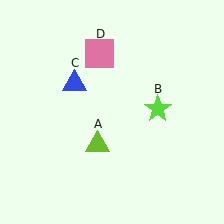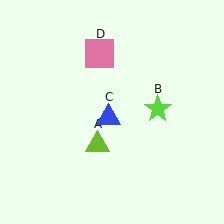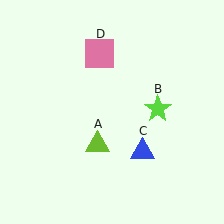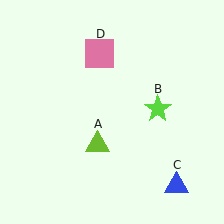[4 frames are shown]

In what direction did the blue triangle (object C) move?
The blue triangle (object C) moved down and to the right.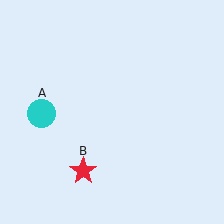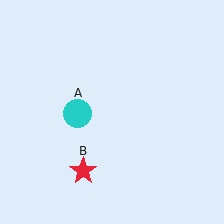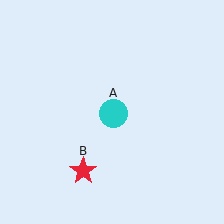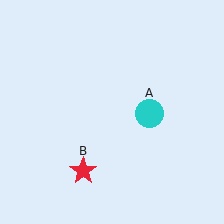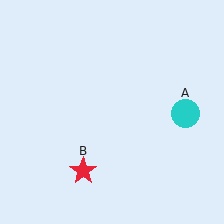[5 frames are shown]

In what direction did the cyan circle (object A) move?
The cyan circle (object A) moved right.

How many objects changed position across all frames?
1 object changed position: cyan circle (object A).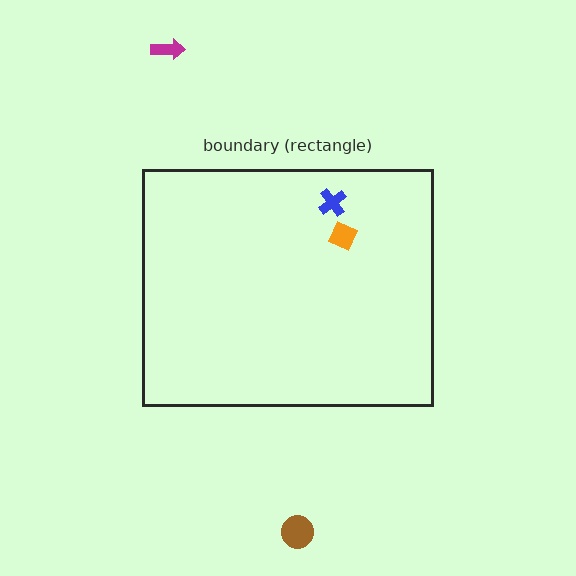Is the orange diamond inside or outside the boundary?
Inside.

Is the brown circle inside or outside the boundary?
Outside.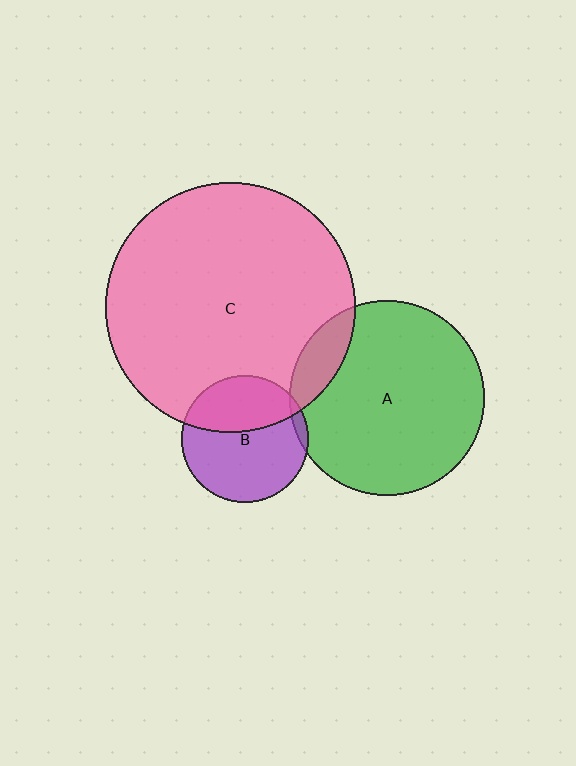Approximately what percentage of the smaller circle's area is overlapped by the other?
Approximately 5%.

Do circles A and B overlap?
Yes.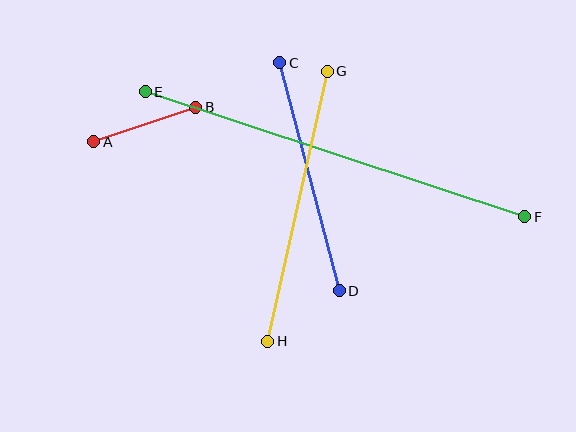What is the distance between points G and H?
The distance is approximately 277 pixels.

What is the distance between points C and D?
The distance is approximately 236 pixels.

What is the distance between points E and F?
The distance is approximately 400 pixels.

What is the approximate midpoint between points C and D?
The midpoint is at approximately (310, 177) pixels.